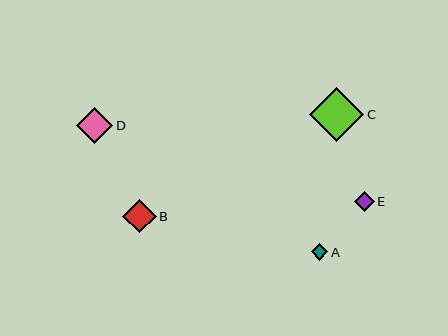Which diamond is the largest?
Diamond C is the largest with a size of approximately 55 pixels.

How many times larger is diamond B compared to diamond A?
Diamond B is approximately 2.0 times the size of diamond A.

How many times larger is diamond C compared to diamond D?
Diamond C is approximately 1.5 times the size of diamond D.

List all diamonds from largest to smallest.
From largest to smallest: C, D, B, E, A.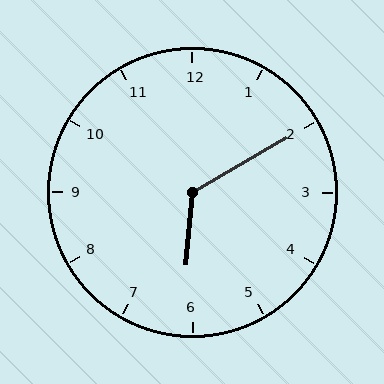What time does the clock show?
6:10.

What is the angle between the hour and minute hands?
Approximately 125 degrees.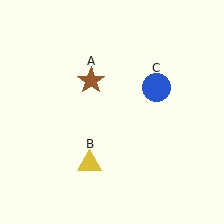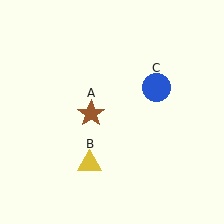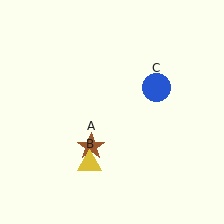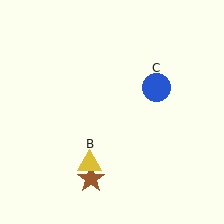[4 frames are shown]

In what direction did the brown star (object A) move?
The brown star (object A) moved down.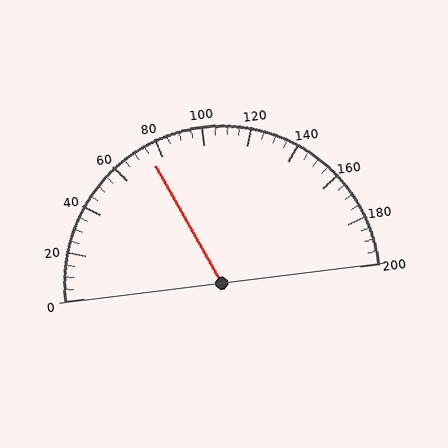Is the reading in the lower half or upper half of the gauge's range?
The reading is in the lower half of the range (0 to 200).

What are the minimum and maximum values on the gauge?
The gauge ranges from 0 to 200.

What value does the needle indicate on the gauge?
The needle indicates approximately 75.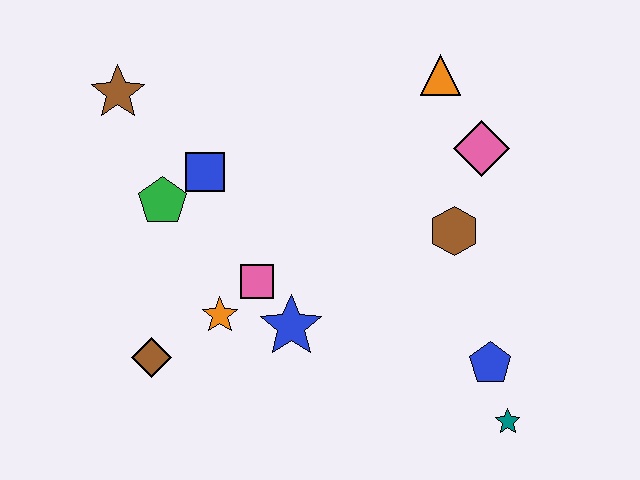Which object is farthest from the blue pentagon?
The brown star is farthest from the blue pentagon.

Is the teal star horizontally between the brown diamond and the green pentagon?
No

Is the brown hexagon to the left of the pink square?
No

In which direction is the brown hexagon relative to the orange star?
The brown hexagon is to the right of the orange star.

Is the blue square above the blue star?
Yes